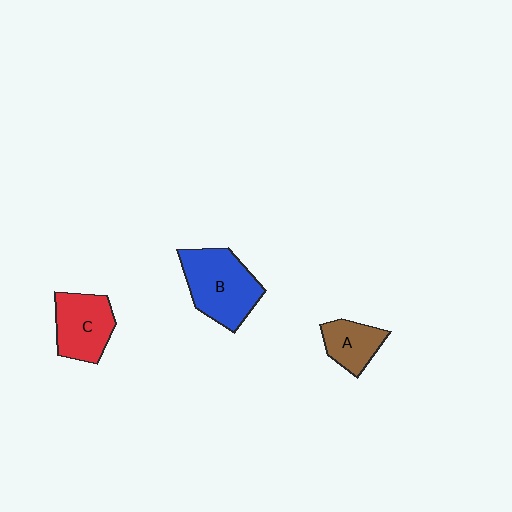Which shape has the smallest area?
Shape A (brown).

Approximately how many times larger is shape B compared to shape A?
Approximately 1.9 times.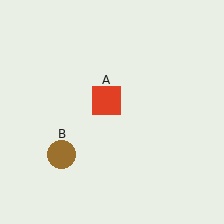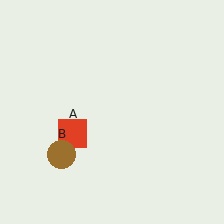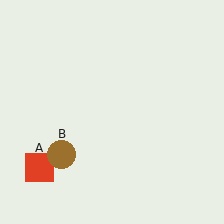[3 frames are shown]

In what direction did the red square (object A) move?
The red square (object A) moved down and to the left.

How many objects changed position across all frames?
1 object changed position: red square (object A).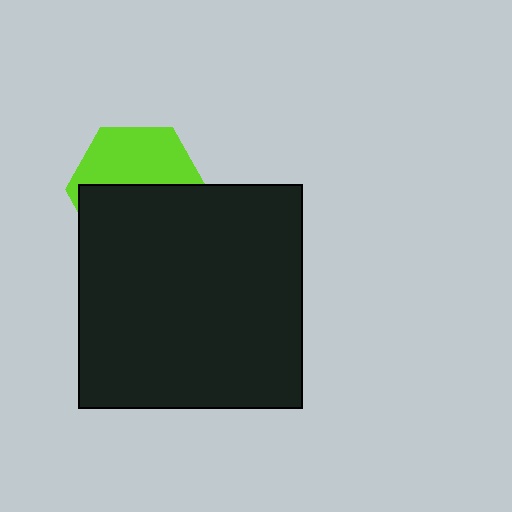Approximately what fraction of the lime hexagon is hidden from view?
Roughly 55% of the lime hexagon is hidden behind the black square.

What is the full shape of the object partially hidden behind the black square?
The partially hidden object is a lime hexagon.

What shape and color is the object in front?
The object in front is a black square.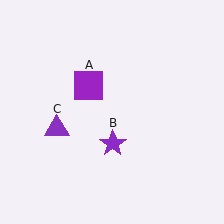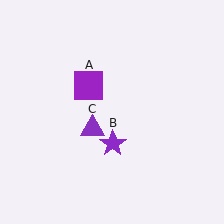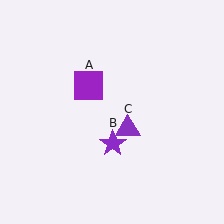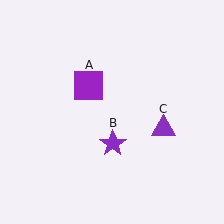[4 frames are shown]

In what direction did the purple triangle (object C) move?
The purple triangle (object C) moved right.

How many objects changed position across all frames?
1 object changed position: purple triangle (object C).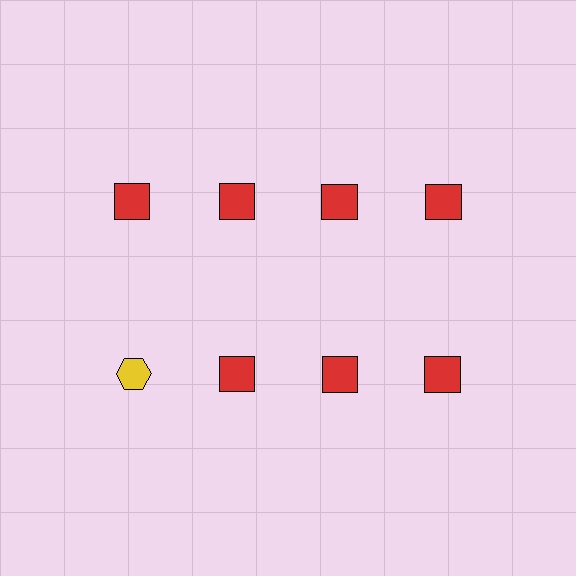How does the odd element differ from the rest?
It differs in both color (yellow instead of red) and shape (hexagon instead of square).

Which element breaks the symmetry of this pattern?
The yellow hexagon in the second row, leftmost column breaks the symmetry. All other shapes are red squares.